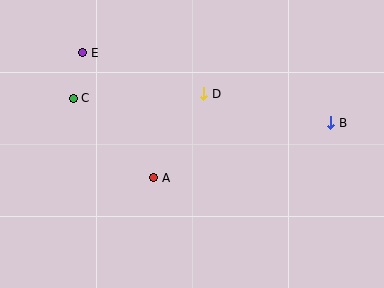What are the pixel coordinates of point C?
Point C is at (73, 98).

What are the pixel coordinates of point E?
Point E is at (83, 53).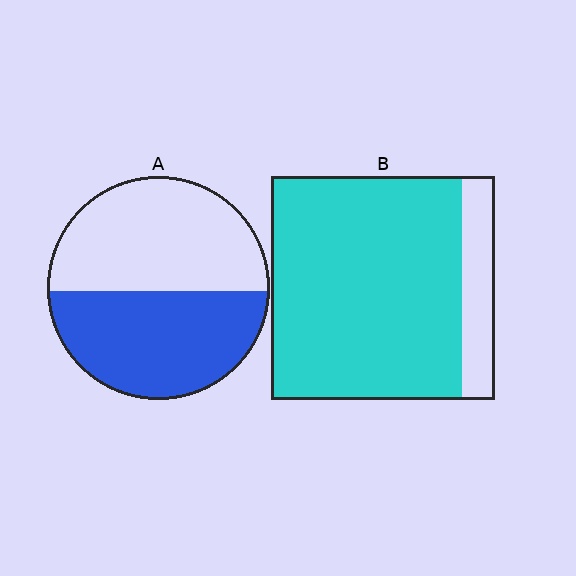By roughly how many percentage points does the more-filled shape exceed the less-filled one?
By roughly 35 percentage points (B over A).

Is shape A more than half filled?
Roughly half.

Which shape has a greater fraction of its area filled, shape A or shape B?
Shape B.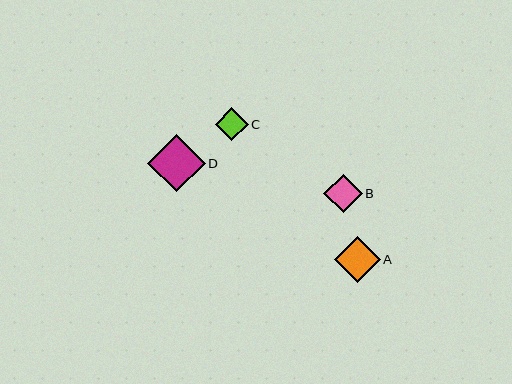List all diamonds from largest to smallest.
From largest to smallest: D, A, B, C.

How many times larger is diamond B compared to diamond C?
Diamond B is approximately 1.2 times the size of diamond C.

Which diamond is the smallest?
Diamond C is the smallest with a size of approximately 33 pixels.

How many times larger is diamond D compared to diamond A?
Diamond D is approximately 1.3 times the size of diamond A.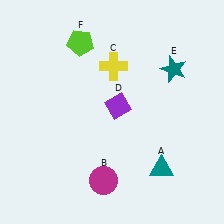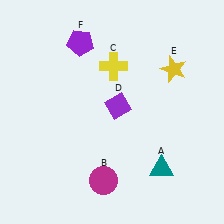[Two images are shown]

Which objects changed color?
E changed from teal to yellow. F changed from lime to purple.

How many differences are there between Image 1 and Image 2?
There are 2 differences between the two images.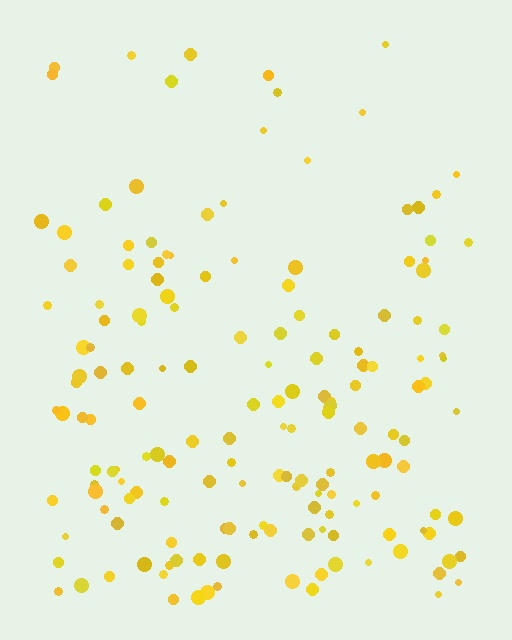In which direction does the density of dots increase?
From top to bottom, with the bottom side densest.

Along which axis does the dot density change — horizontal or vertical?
Vertical.